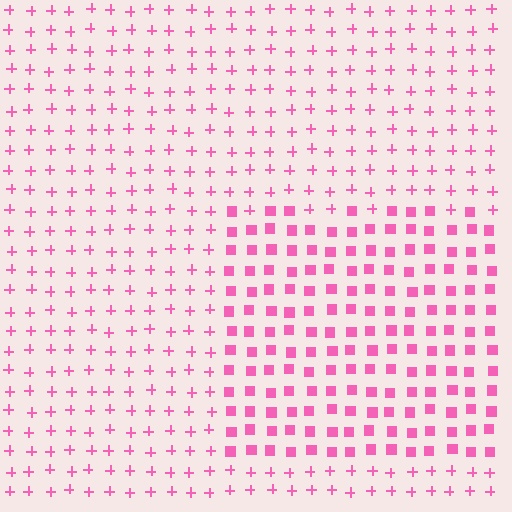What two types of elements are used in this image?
The image uses squares inside the rectangle region and plus signs outside it.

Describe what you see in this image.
The image is filled with small pink elements arranged in a uniform grid. A rectangle-shaped region contains squares, while the surrounding area contains plus signs. The boundary is defined purely by the change in element shape.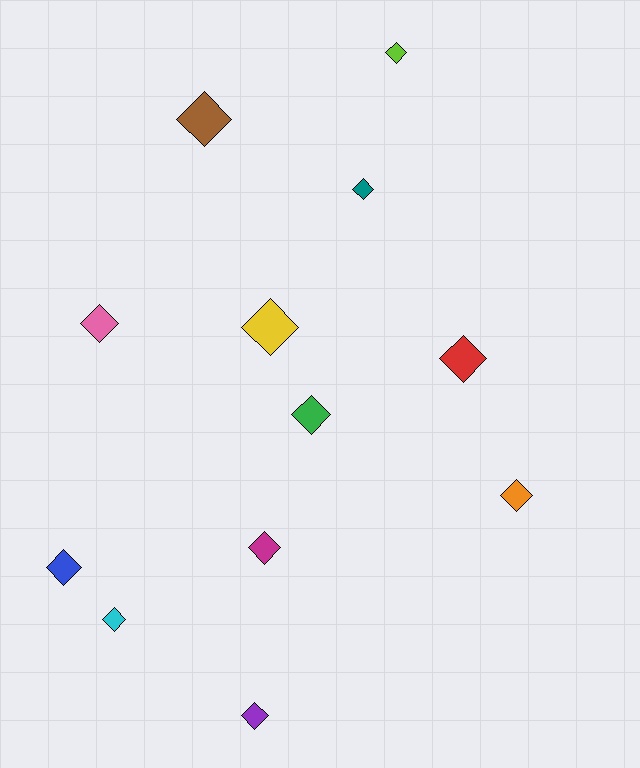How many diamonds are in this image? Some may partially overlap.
There are 12 diamonds.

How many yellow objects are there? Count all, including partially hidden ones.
There is 1 yellow object.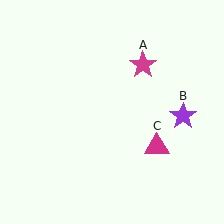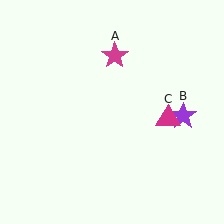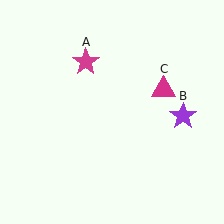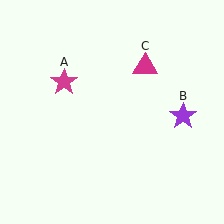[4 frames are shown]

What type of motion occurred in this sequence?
The magenta star (object A), magenta triangle (object C) rotated counterclockwise around the center of the scene.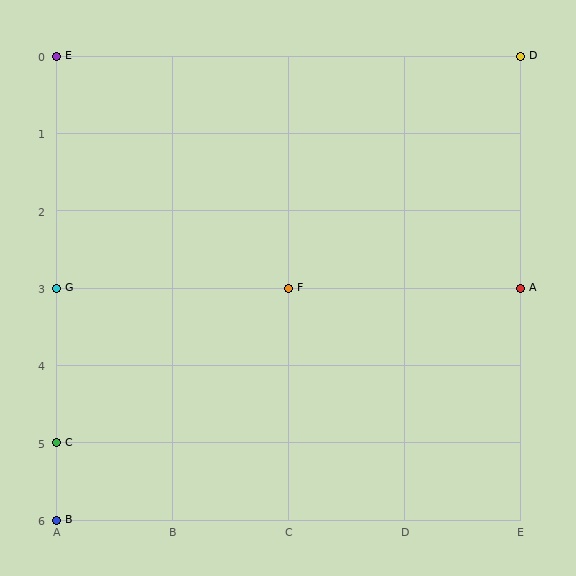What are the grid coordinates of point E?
Point E is at grid coordinates (A, 0).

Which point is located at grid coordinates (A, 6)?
Point B is at (A, 6).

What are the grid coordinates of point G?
Point G is at grid coordinates (A, 3).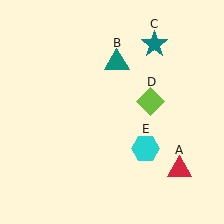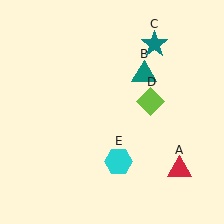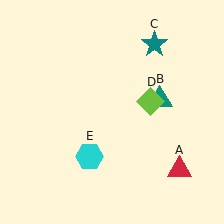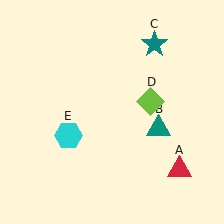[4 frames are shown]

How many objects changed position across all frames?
2 objects changed position: teal triangle (object B), cyan hexagon (object E).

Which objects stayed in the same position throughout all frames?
Red triangle (object A) and teal star (object C) and lime diamond (object D) remained stationary.